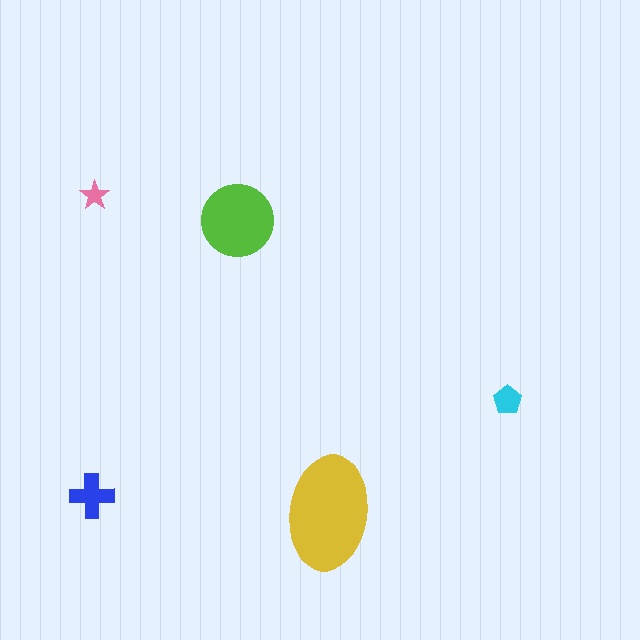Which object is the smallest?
The pink star.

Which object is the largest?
The yellow ellipse.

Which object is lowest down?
The yellow ellipse is bottommost.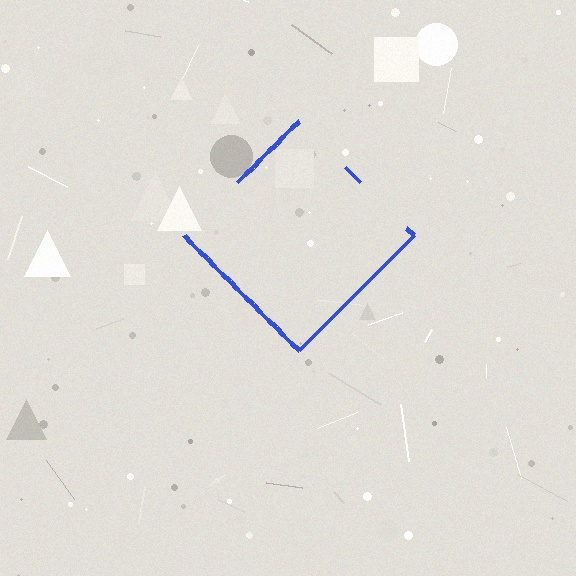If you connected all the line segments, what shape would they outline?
They would outline a diamond.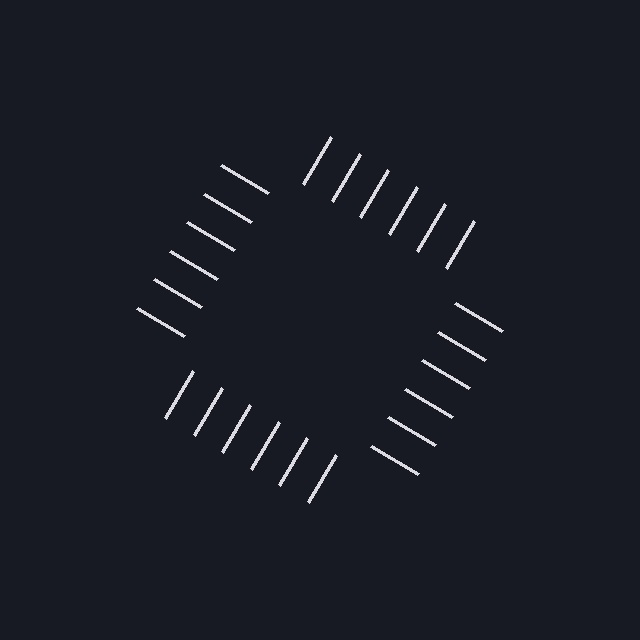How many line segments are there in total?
24 — 6 along each of the 4 edges.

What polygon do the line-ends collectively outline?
An illusory square — the line segments terminate on its edges but no continuous stroke is drawn.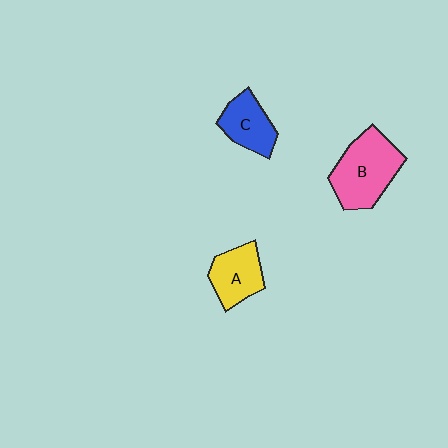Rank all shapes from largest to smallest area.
From largest to smallest: B (pink), A (yellow), C (blue).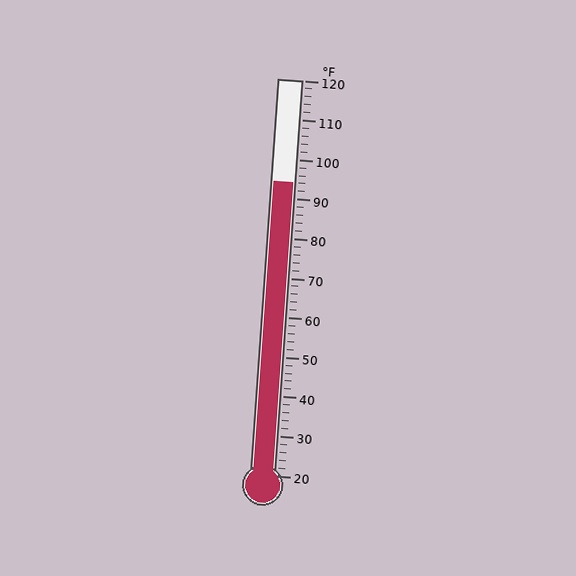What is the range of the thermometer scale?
The thermometer scale ranges from 20°F to 120°F.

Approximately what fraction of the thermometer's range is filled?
The thermometer is filled to approximately 75% of its range.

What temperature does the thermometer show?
The thermometer shows approximately 94°F.